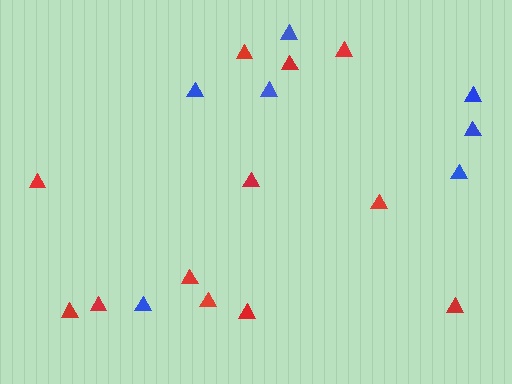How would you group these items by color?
There are 2 groups: one group of blue triangles (7) and one group of red triangles (12).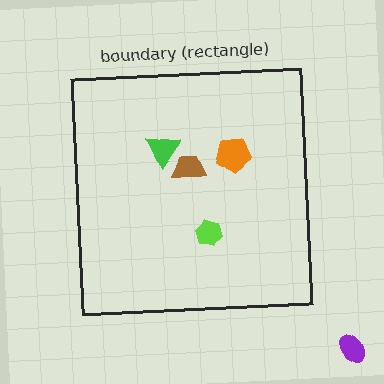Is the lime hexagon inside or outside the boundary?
Inside.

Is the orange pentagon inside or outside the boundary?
Inside.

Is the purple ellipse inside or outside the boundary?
Outside.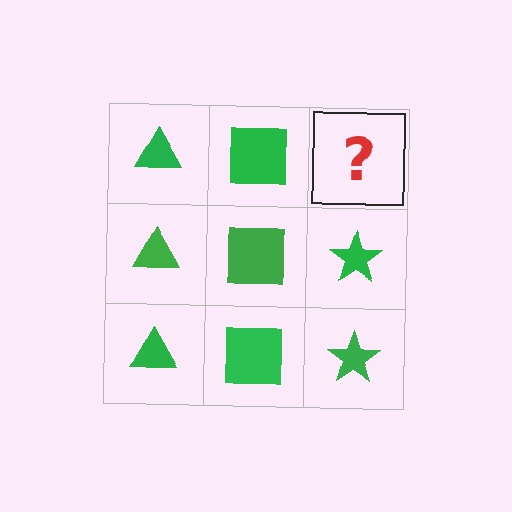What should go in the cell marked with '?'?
The missing cell should contain a green star.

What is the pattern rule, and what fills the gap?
The rule is that each column has a consistent shape. The gap should be filled with a green star.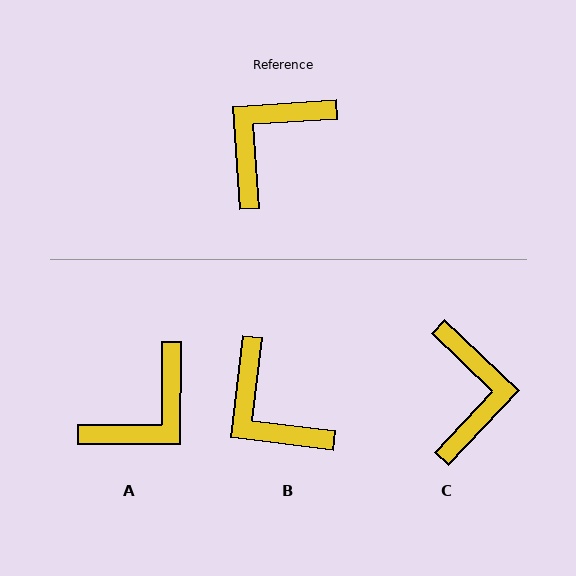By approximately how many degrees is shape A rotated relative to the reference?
Approximately 176 degrees counter-clockwise.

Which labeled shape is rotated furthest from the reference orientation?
A, about 176 degrees away.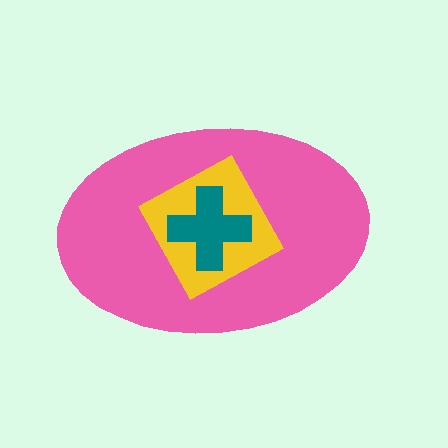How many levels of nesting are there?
3.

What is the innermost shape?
The teal cross.